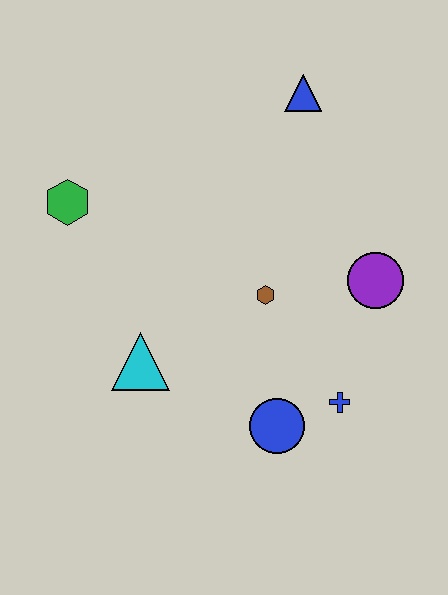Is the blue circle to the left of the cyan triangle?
No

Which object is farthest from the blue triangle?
The blue circle is farthest from the blue triangle.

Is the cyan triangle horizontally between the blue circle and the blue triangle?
No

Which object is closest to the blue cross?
The blue circle is closest to the blue cross.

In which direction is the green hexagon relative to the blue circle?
The green hexagon is above the blue circle.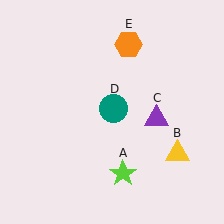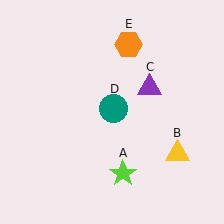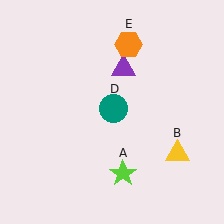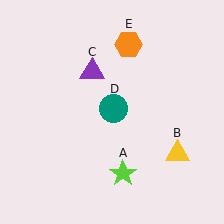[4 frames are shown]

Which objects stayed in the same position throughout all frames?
Lime star (object A) and yellow triangle (object B) and teal circle (object D) and orange hexagon (object E) remained stationary.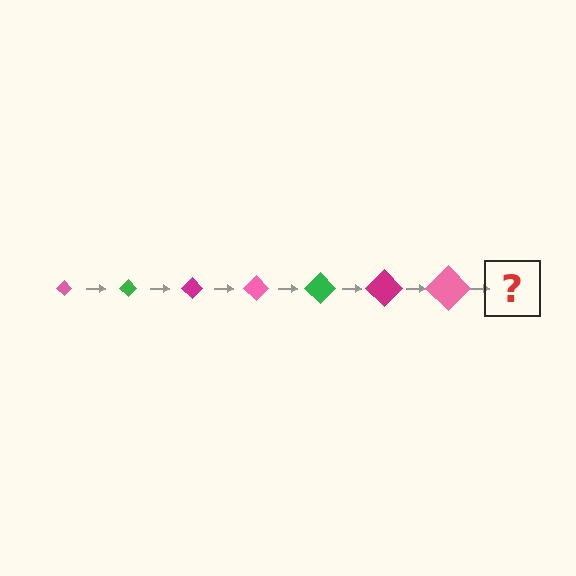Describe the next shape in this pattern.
It should be a green diamond, larger than the previous one.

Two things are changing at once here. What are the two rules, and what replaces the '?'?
The two rules are that the diamond grows larger each step and the color cycles through pink, green, and magenta. The '?' should be a green diamond, larger than the previous one.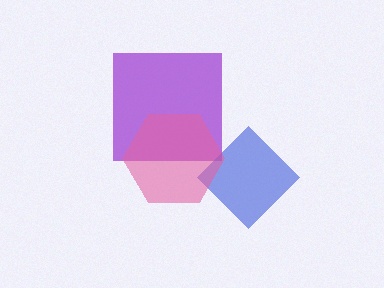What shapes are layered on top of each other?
The layered shapes are: a purple square, a blue diamond, a pink hexagon.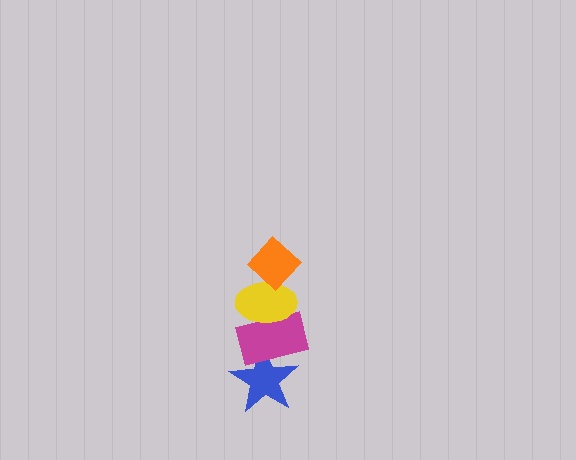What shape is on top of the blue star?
The magenta rectangle is on top of the blue star.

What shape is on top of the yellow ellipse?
The orange diamond is on top of the yellow ellipse.